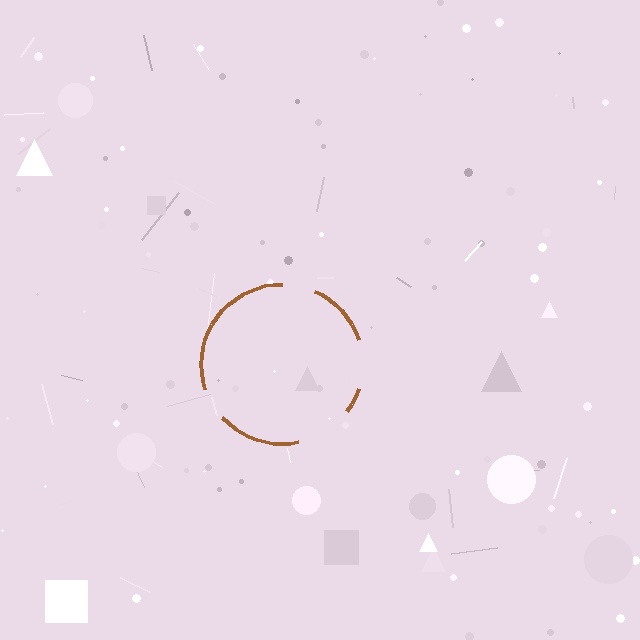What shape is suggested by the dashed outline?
The dashed outline suggests a circle.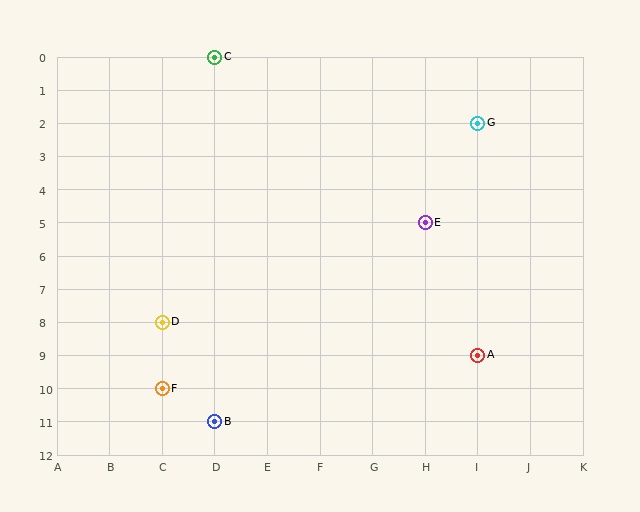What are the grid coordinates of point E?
Point E is at grid coordinates (H, 5).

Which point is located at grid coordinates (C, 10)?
Point F is at (C, 10).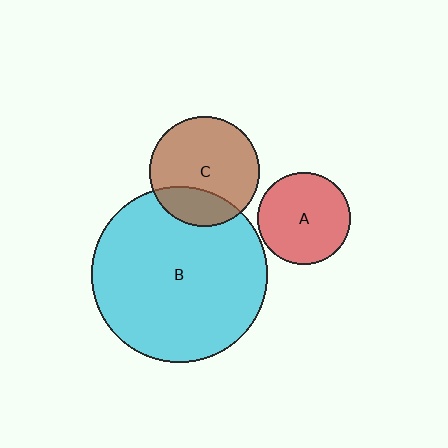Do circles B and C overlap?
Yes.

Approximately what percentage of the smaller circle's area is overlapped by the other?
Approximately 25%.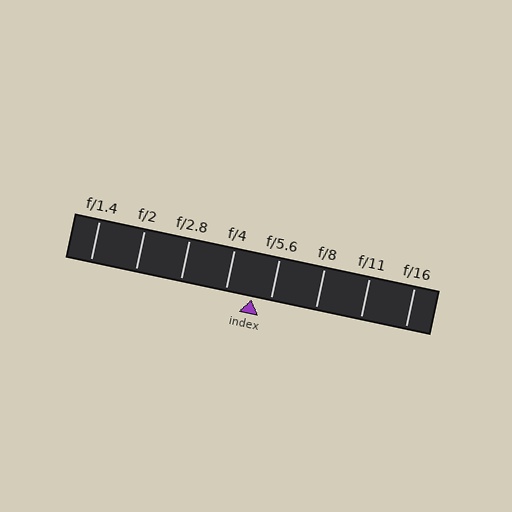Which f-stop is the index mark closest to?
The index mark is closest to f/5.6.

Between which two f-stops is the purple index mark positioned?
The index mark is between f/4 and f/5.6.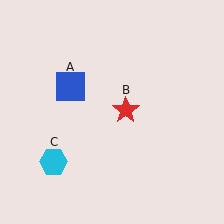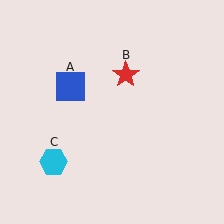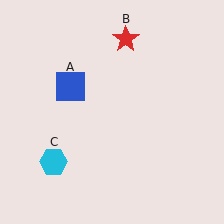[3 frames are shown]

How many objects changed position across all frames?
1 object changed position: red star (object B).